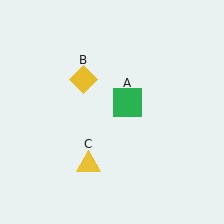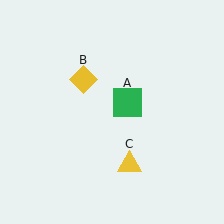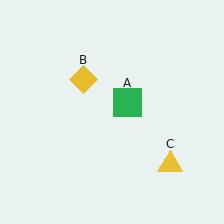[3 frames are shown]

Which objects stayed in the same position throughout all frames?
Green square (object A) and yellow diamond (object B) remained stationary.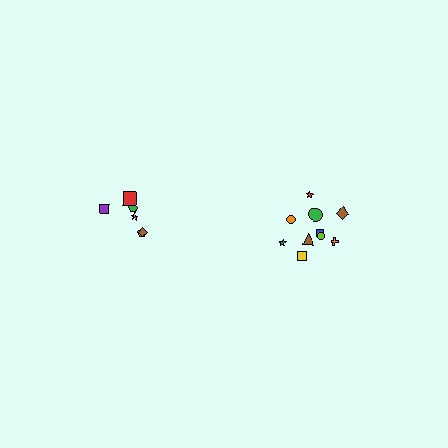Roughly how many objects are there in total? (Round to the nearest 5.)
Roughly 15 objects in total.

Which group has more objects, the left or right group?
The right group.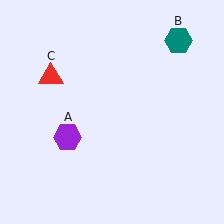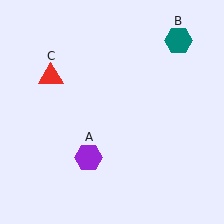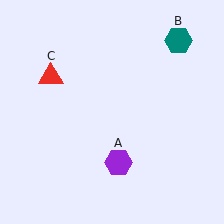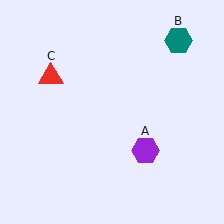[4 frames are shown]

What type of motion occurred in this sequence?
The purple hexagon (object A) rotated counterclockwise around the center of the scene.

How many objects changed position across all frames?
1 object changed position: purple hexagon (object A).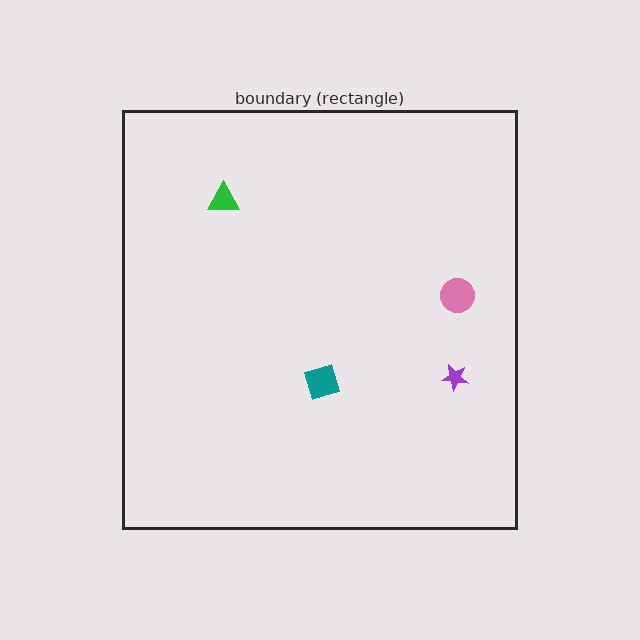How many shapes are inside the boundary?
4 inside, 0 outside.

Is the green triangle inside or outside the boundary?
Inside.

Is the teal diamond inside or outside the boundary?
Inside.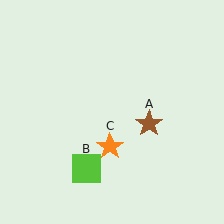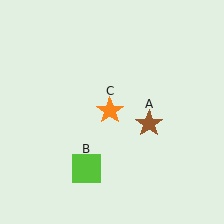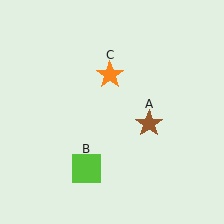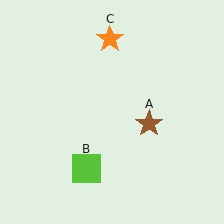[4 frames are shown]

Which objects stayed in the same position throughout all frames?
Brown star (object A) and lime square (object B) remained stationary.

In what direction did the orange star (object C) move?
The orange star (object C) moved up.